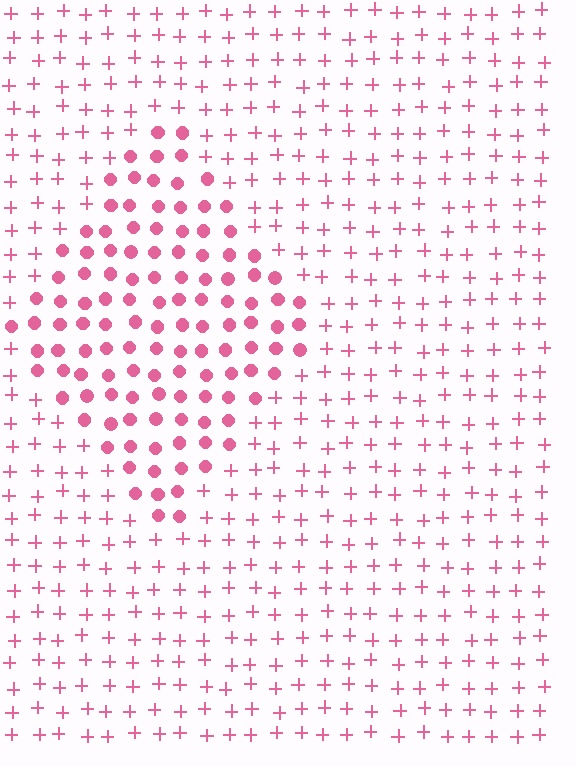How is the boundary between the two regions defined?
The boundary is defined by a change in element shape: circles inside vs. plus signs outside. All elements share the same color and spacing.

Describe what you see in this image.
The image is filled with small pink elements arranged in a uniform grid. A diamond-shaped region contains circles, while the surrounding area contains plus signs. The boundary is defined purely by the change in element shape.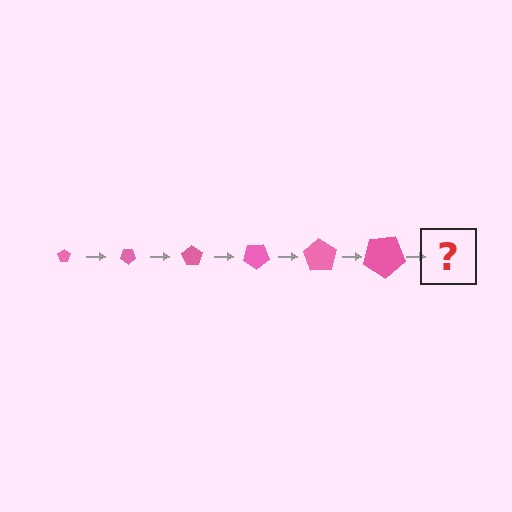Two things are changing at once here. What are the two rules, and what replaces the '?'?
The two rules are that the pentagon grows larger each step and it rotates 35 degrees each step. The '?' should be a pentagon, larger than the previous one and rotated 210 degrees from the start.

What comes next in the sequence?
The next element should be a pentagon, larger than the previous one and rotated 210 degrees from the start.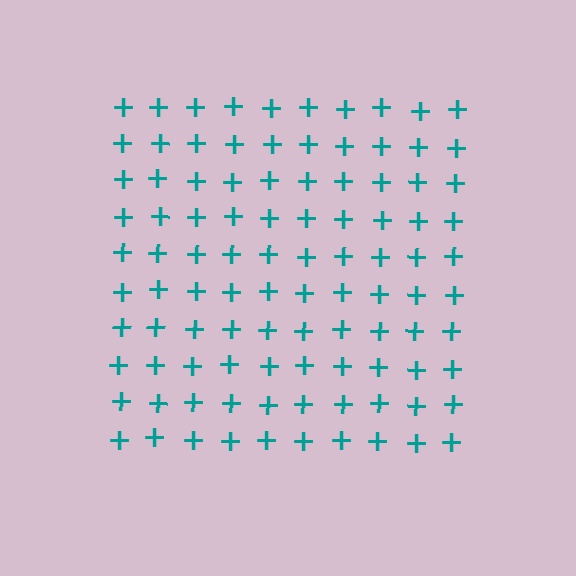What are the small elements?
The small elements are plus signs.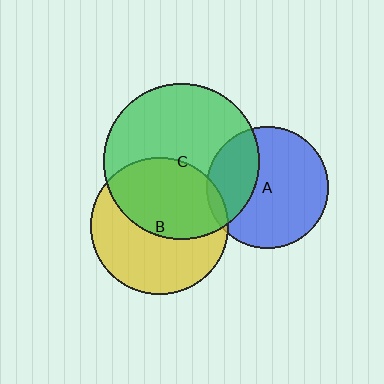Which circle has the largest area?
Circle C (green).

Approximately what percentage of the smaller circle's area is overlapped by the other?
Approximately 50%.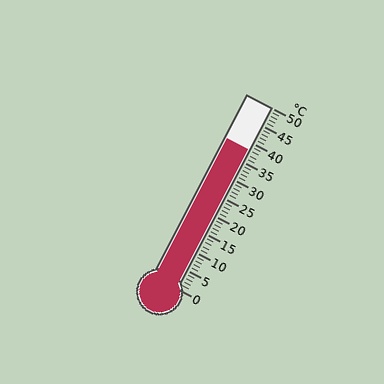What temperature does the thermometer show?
The thermometer shows approximately 38°C.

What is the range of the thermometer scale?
The thermometer scale ranges from 0°C to 50°C.